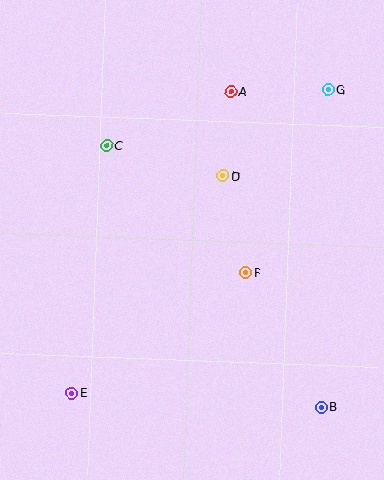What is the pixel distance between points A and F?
The distance between A and F is 182 pixels.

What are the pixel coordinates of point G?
Point G is at (328, 90).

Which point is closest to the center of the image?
Point F at (246, 273) is closest to the center.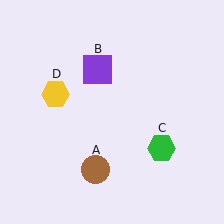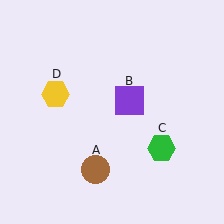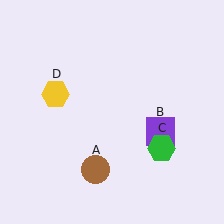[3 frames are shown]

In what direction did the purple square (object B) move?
The purple square (object B) moved down and to the right.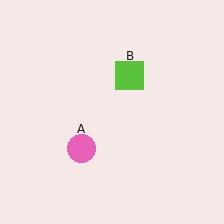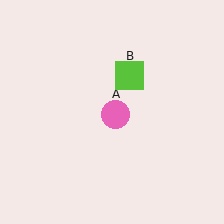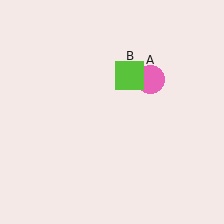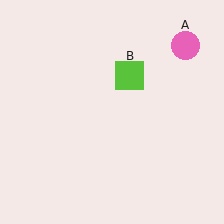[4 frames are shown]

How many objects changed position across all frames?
1 object changed position: pink circle (object A).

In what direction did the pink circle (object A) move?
The pink circle (object A) moved up and to the right.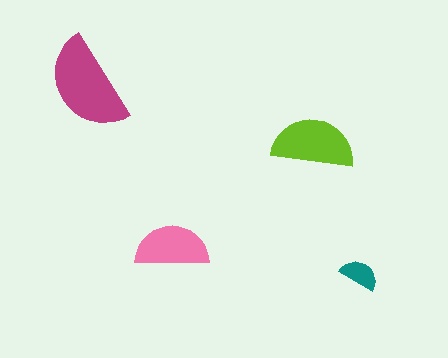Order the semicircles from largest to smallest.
the magenta one, the lime one, the pink one, the teal one.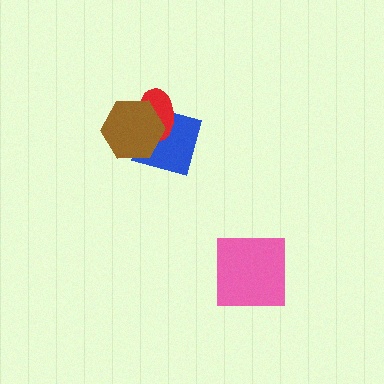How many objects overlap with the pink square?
0 objects overlap with the pink square.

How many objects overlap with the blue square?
2 objects overlap with the blue square.